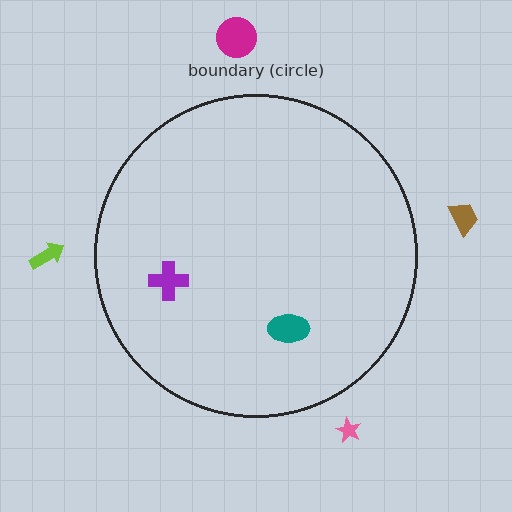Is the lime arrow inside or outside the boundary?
Outside.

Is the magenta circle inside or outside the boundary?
Outside.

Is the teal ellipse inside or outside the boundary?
Inside.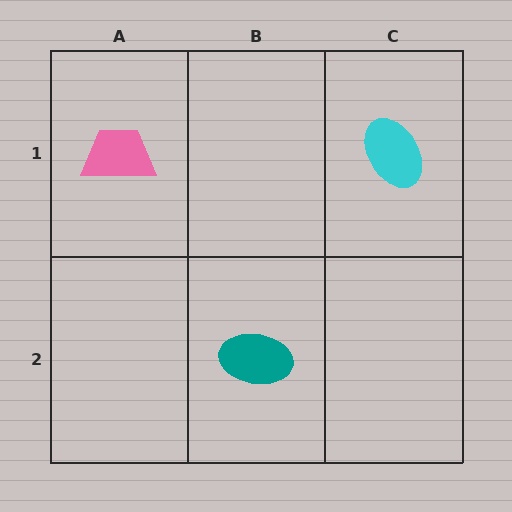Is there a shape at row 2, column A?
No, that cell is empty.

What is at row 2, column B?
A teal ellipse.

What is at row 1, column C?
A cyan ellipse.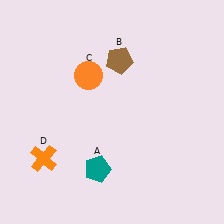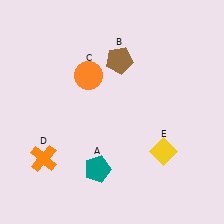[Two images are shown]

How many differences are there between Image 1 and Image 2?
There is 1 difference between the two images.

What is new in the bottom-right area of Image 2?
A yellow diamond (E) was added in the bottom-right area of Image 2.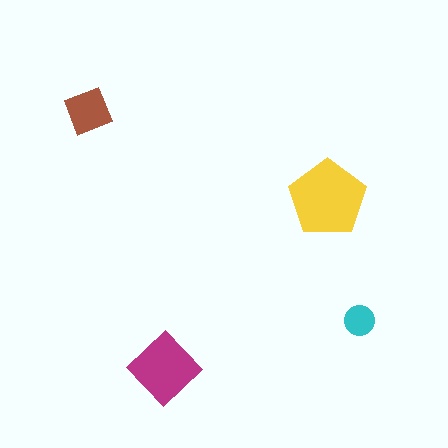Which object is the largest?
The yellow pentagon.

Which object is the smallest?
The cyan circle.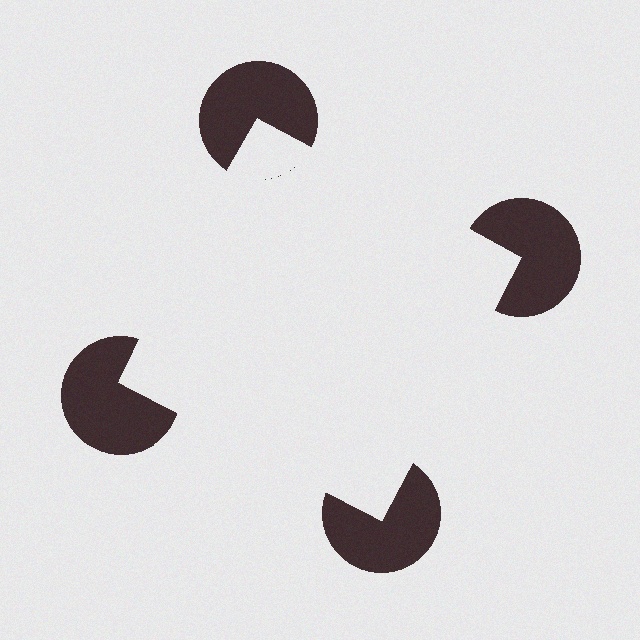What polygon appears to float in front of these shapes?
An illusory square — its edges are inferred from the aligned wedge cuts in the pac-man discs, not physically drawn.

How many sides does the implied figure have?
4 sides.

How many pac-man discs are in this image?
There are 4 — one at each vertex of the illusory square.